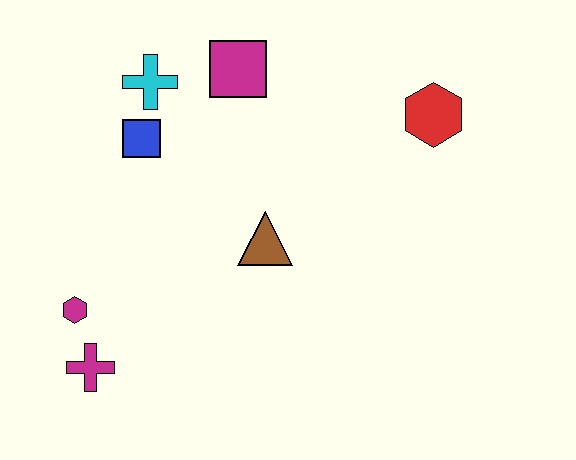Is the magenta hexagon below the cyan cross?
Yes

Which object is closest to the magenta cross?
The magenta hexagon is closest to the magenta cross.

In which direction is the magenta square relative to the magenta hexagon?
The magenta square is above the magenta hexagon.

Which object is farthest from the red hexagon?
The magenta cross is farthest from the red hexagon.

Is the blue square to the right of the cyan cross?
No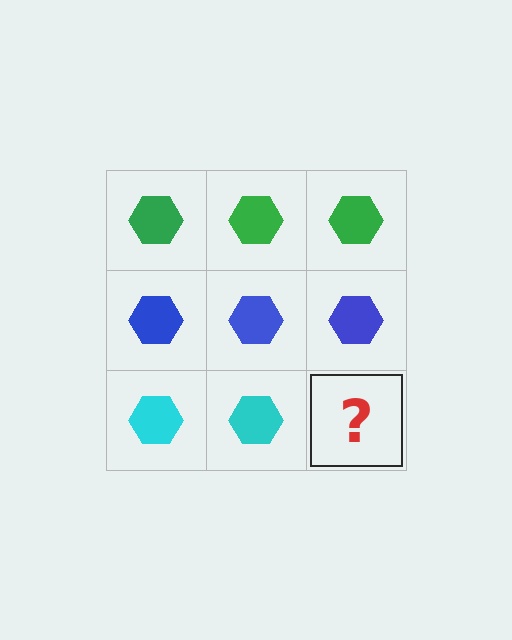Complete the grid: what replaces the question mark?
The question mark should be replaced with a cyan hexagon.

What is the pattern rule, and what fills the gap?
The rule is that each row has a consistent color. The gap should be filled with a cyan hexagon.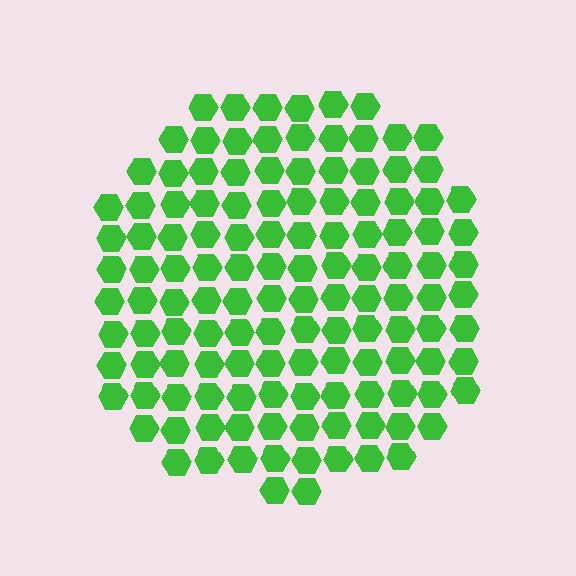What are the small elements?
The small elements are hexagons.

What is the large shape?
The large shape is a circle.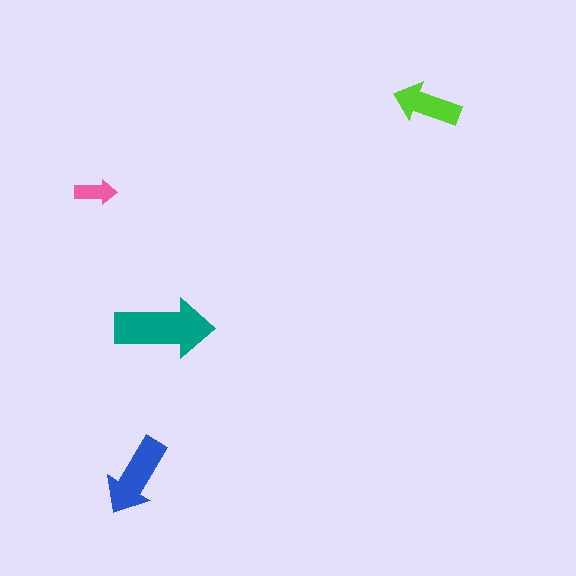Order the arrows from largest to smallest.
the teal one, the blue one, the lime one, the pink one.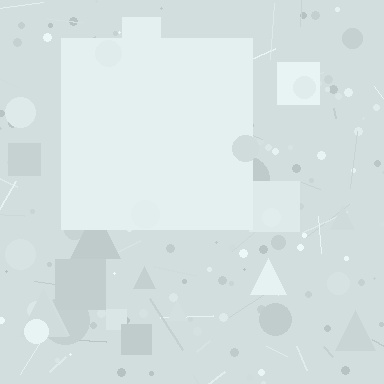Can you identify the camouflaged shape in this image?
The camouflaged shape is a square.